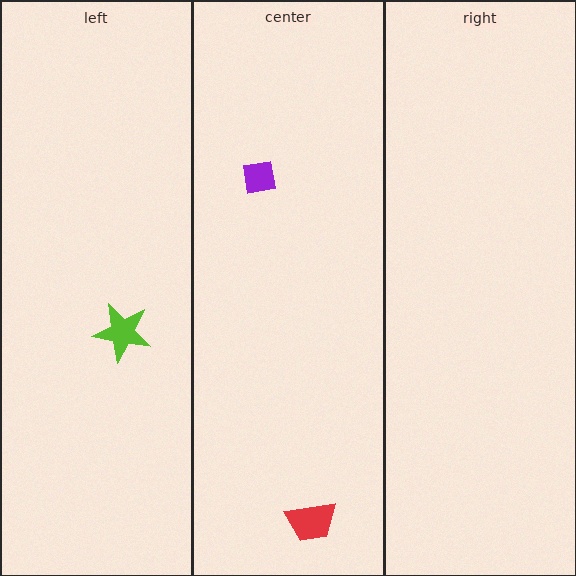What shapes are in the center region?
The red trapezoid, the purple square.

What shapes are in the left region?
The lime star.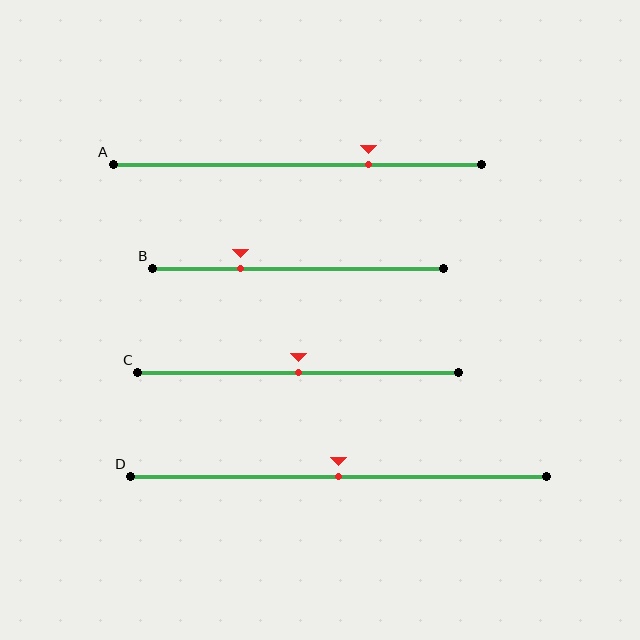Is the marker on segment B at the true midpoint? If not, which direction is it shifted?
No, the marker on segment B is shifted to the left by about 20% of the segment length.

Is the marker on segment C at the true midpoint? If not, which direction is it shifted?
Yes, the marker on segment C is at the true midpoint.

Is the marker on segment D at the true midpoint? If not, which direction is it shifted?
Yes, the marker on segment D is at the true midpoint.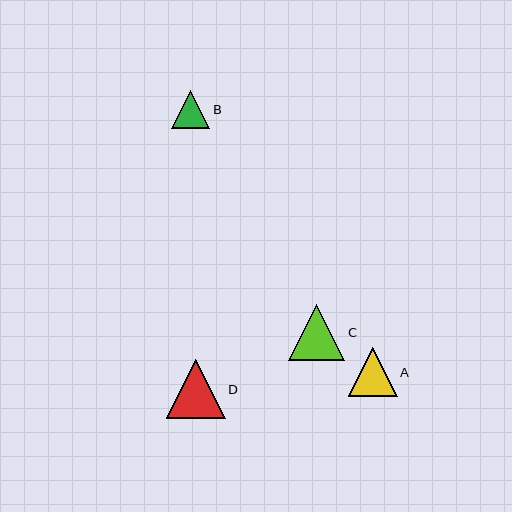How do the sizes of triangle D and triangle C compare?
Triangle D and triangle C are approximately the same size.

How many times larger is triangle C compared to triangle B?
Triangle C is approximately 1.5 times the size of triangle B.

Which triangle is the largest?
Triangle D is the largest with a size of approximately 59 pixels.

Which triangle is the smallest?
Triangle B is the smallest with a size of approximately 38 pixels.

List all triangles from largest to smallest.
From largest to smallest: D, C, A, B.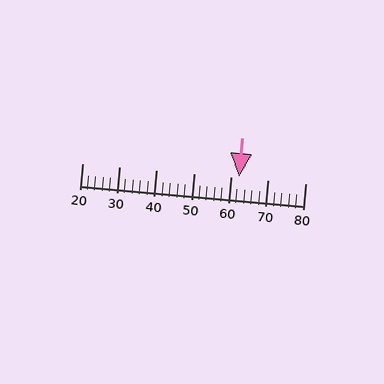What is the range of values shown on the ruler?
The ruler shows values from 20 to 80.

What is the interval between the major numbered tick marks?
The major tick marks are spaced 10 units apart.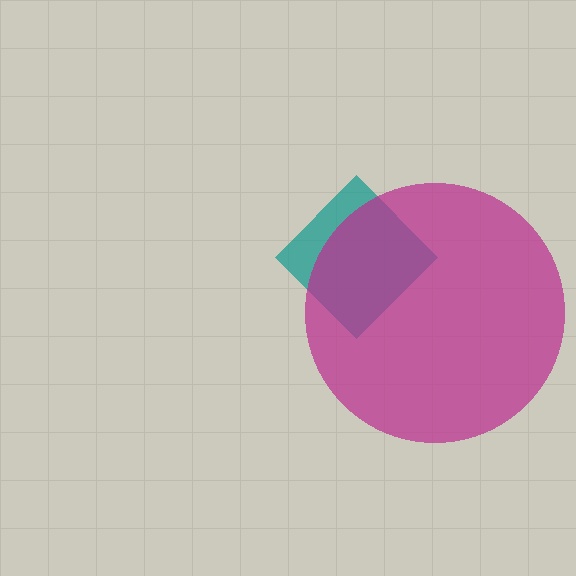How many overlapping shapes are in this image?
There are 2 overlapping shapes in the image.